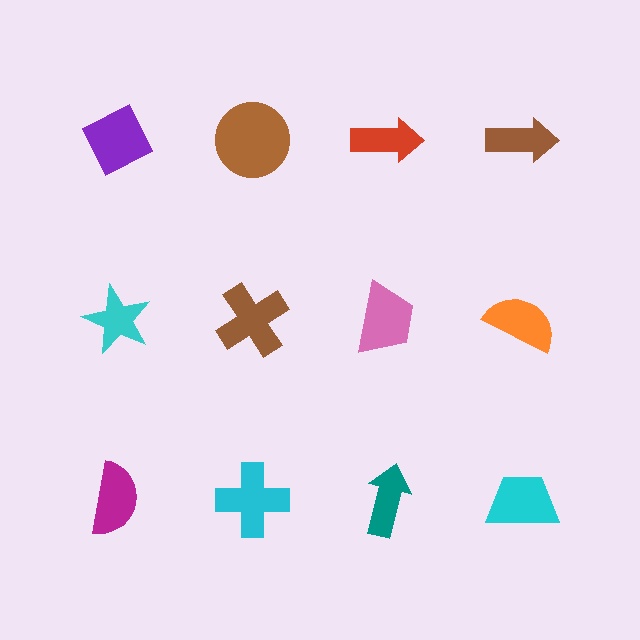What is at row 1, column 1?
A purple diamond.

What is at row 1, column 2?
A brown circle.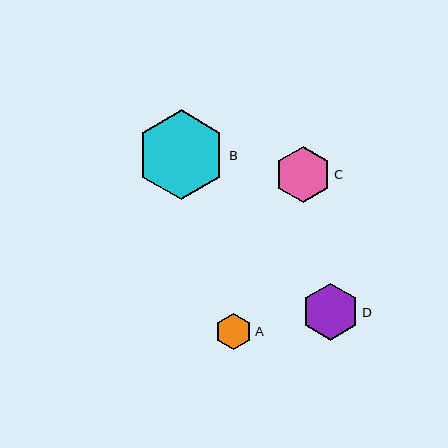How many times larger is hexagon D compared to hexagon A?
Hexagon D is approximately 1.6 times the size of hexagon A.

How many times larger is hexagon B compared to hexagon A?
Hexagon B is approximately 2.5 times the size of hexagon A.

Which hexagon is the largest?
Hexagon B is the largest with a size of approximately 90 pixels.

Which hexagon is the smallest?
Hexagon A is the smallest with a size of approximately 36 pixels.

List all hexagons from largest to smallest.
From largest to smallest: B, D, C, A.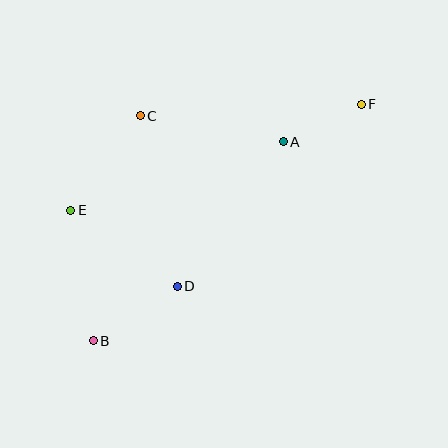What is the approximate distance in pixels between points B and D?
The distance between B and D is approximately 100 pixels.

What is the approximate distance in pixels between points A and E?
The distance between A and E is approximately 223 pixels.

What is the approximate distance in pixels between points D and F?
The distance between D and F is approximately 259 pixels.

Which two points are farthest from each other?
Points B and F are farthest from each other.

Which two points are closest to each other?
Points A and F are closest to each other.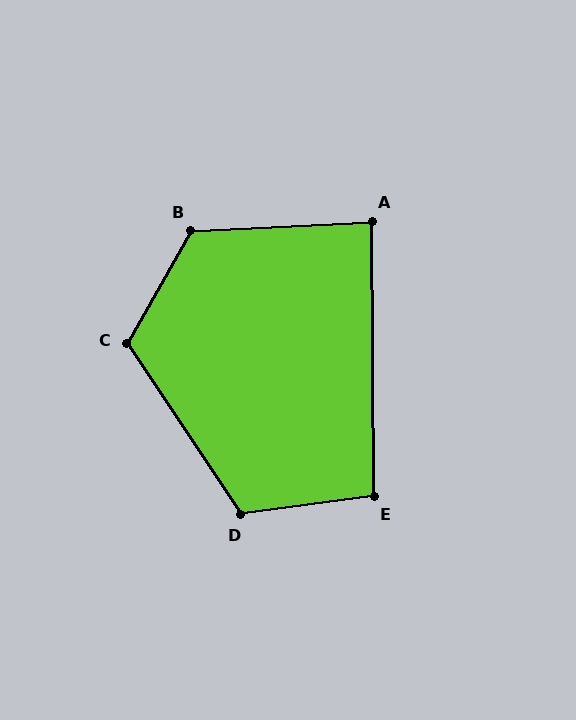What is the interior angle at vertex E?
Approximately 97 degrees (obtuse).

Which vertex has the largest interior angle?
B, at approximately 122 degrees.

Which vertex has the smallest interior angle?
A, at approximately 88 degrees.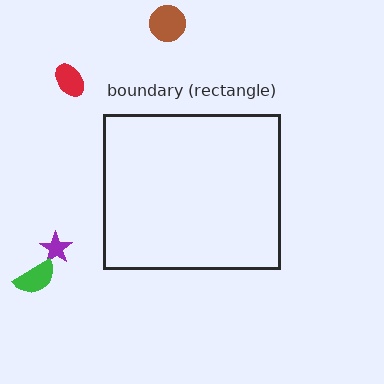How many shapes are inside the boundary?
0 inside, 4 outside.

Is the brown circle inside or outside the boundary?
Outside.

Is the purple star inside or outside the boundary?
Outside.